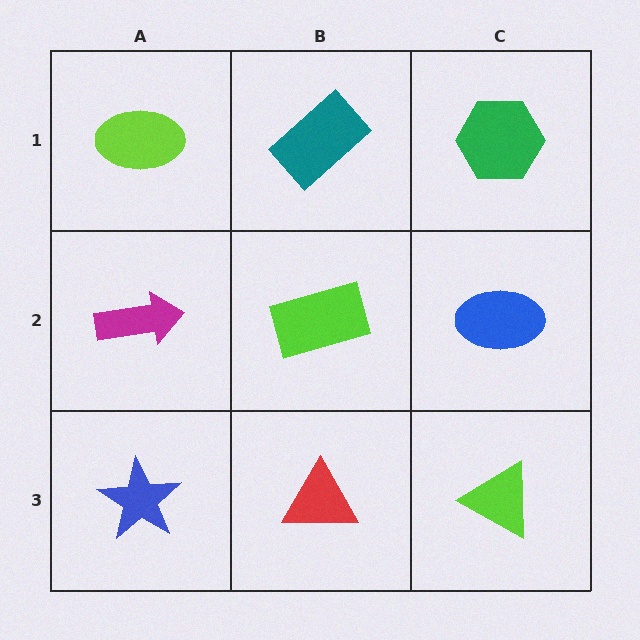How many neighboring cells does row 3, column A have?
2.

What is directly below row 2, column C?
A lime triangle.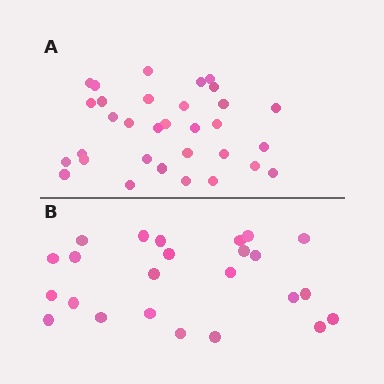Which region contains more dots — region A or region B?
Region A (the top region) has more dots.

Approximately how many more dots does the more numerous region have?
Region A has roughly 8 or so more dots than region B.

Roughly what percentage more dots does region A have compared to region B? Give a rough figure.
About 35% more.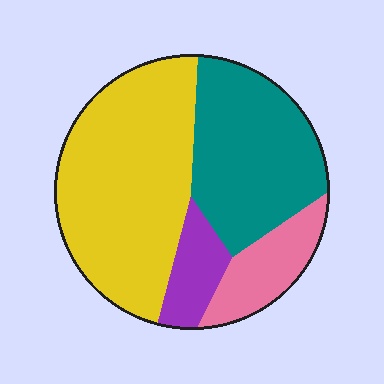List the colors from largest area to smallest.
From largest to smallest: yellow, teal, pink, purple.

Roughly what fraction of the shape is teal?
Teal covers roughly 30% of the shape.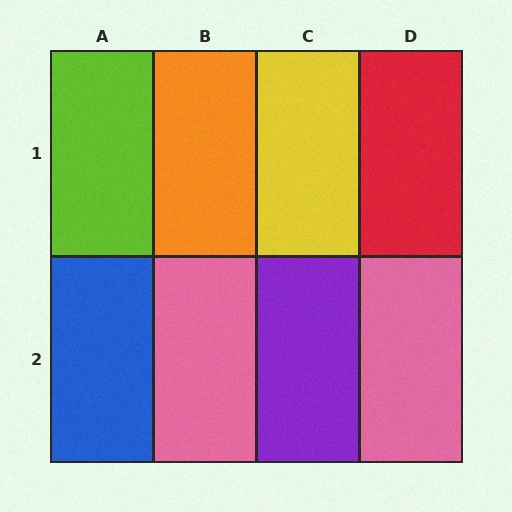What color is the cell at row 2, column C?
Purple.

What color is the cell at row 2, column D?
Pink.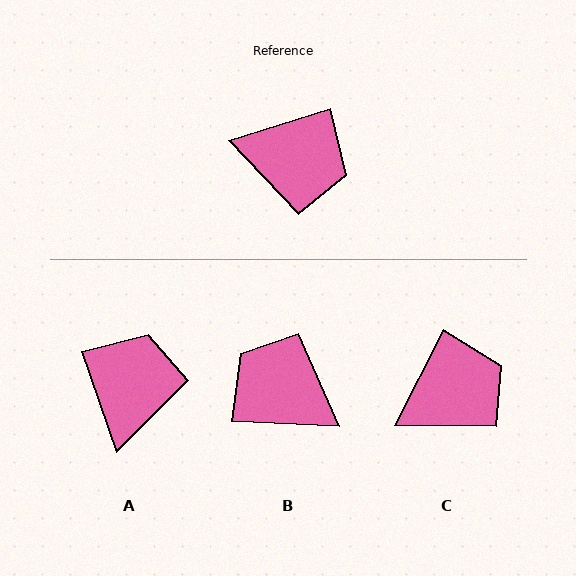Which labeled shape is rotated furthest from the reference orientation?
B, about 160 degrees away.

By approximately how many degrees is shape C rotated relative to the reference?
Approximately 46 degrees counter-clockwise.